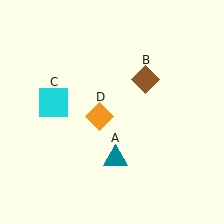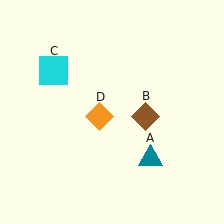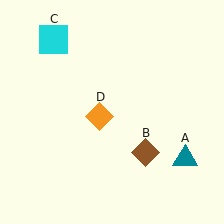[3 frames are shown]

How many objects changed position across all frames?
3 objects changed position: teal triangle (object A), brown diamond (object B), cyan square (object C).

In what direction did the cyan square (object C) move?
The cyan square (object C) moved up.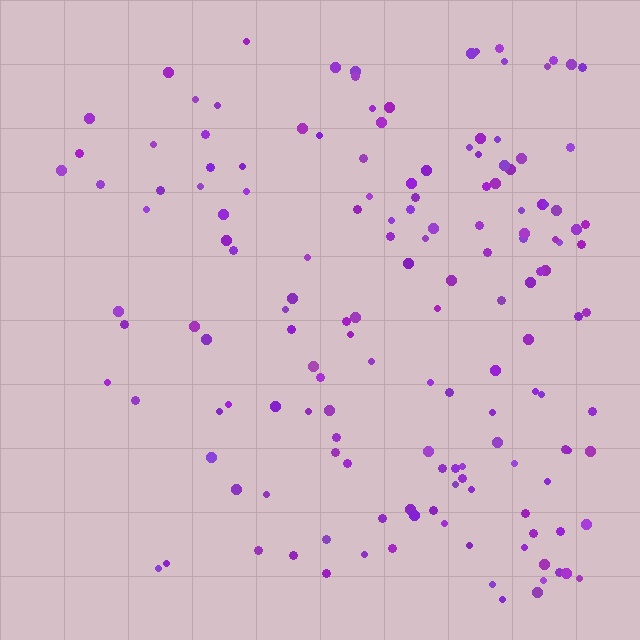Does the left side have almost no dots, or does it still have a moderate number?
Still a moderate number, just noticeably fewer than the right.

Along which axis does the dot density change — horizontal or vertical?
Horizontal.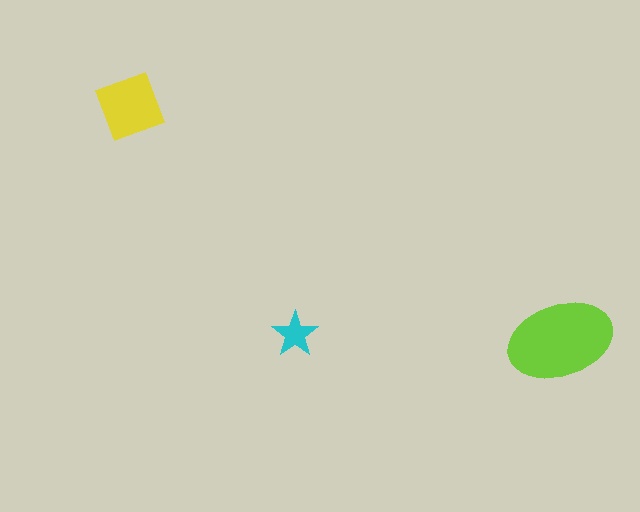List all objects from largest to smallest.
The lime ellipse, the yellow diamond, the cyan star.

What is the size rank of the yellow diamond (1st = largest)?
2nd.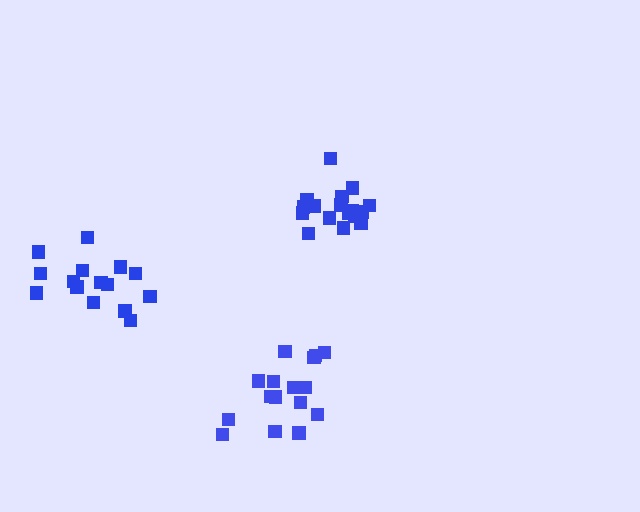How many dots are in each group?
Group 1: 16 dots, Group 2: 17 dots, Group 3: 15 dots (48 total).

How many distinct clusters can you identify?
There are 3 distinct clusters.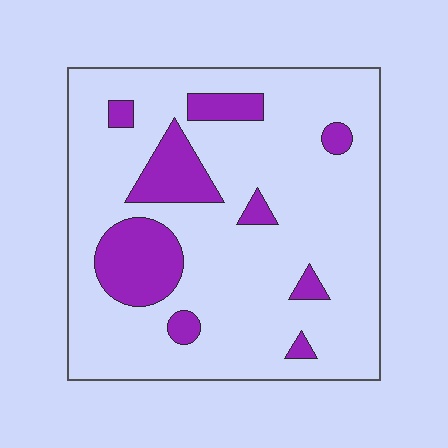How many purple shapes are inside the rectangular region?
9.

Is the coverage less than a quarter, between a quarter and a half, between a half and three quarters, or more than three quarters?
Less than a quarter.